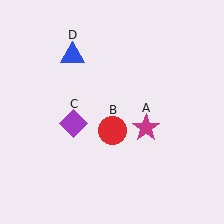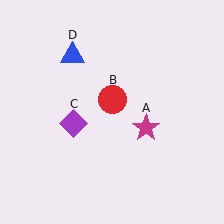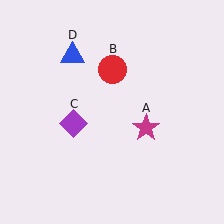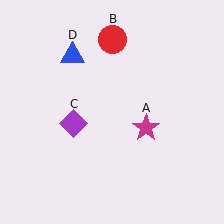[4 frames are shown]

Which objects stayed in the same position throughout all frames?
Magenta star (object A) and purple diamond (object C) and blue triangle (object D) remained stationary.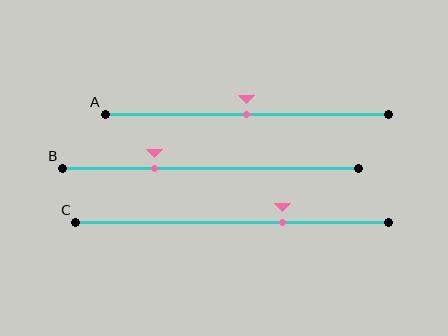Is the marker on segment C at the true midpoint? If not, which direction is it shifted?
No, the marker on segment C is shifted to the right by about 16% of the segment length.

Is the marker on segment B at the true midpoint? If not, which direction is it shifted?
No, the marker on segment B is shifted to the left by about 19% of the segment length.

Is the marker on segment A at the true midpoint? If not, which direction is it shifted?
Yes, the marker on segment A is at the true midpoint.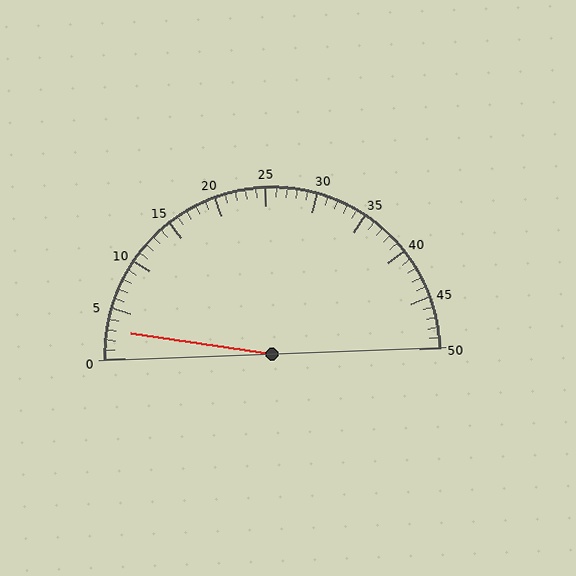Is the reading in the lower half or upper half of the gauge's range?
The reading is in the lower half of the range (0 to 50).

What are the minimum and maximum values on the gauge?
The gauge ranges from 0 to 50.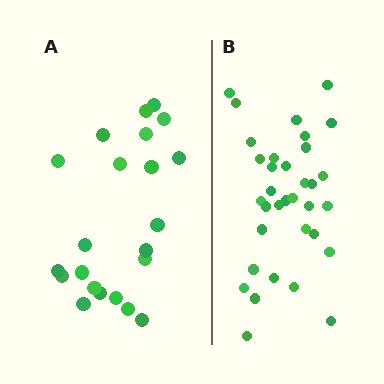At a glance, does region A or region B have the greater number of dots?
Region B (the right region) has more dots.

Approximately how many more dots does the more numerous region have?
Region B has roughly 12 or so more dots than region A.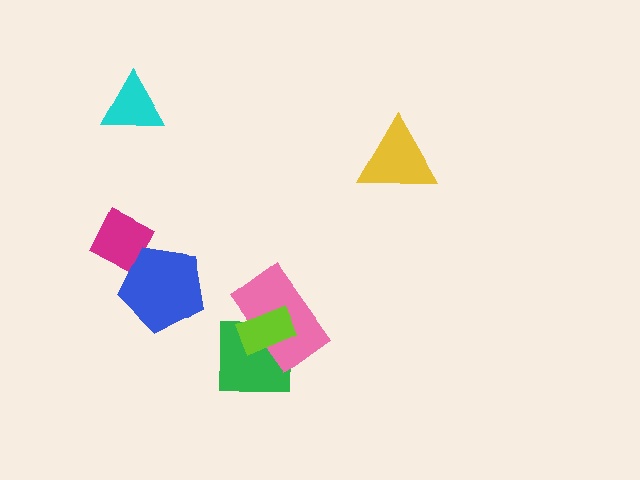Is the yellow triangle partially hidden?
No, no other shape covers it.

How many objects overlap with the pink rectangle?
2 objects overlap with the pink rectangle.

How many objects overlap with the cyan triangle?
0 objects overlap with the cyan triangle.